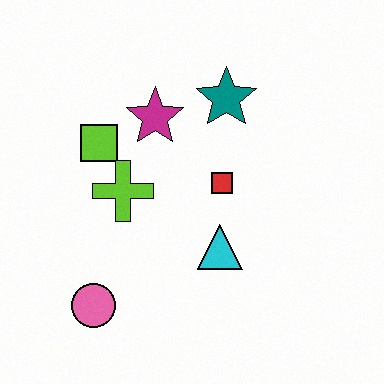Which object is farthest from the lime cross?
The teal star is farthest from the lime cross.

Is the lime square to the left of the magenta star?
Yes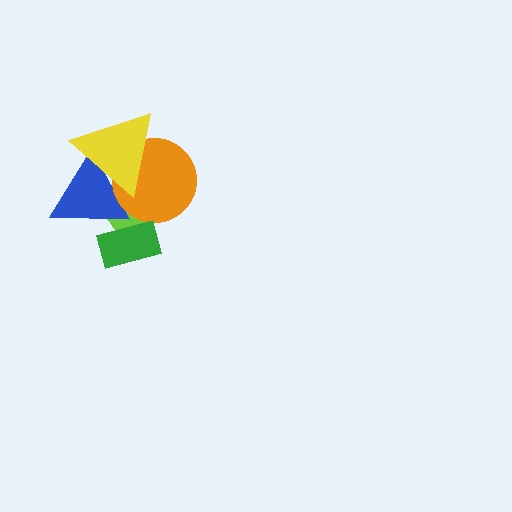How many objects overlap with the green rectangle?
2 objects overlap with the green rectangle.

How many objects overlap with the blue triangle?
4 objects overlap with the blue triangle.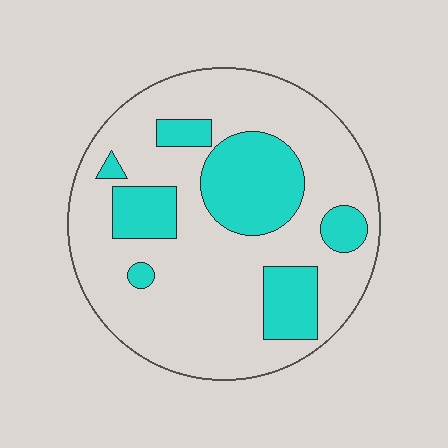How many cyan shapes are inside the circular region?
7.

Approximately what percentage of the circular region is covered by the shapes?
Approximately 25%.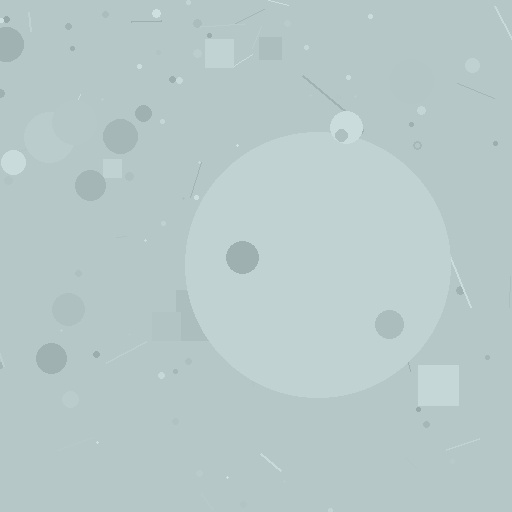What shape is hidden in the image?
A circle is hidden in the image.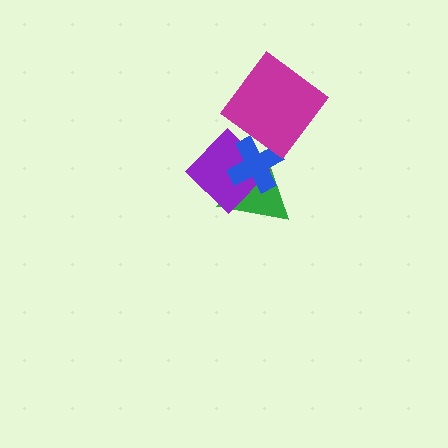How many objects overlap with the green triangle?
2 objects overlap with the green triangle.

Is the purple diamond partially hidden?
Yes, it is partially covered by another shape.